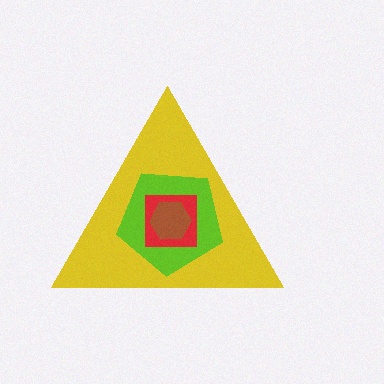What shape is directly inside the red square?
The brown hexagon.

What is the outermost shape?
The yellow triangle.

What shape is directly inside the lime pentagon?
The red square.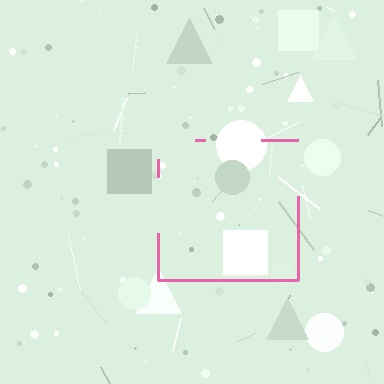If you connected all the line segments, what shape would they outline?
They would outline a square.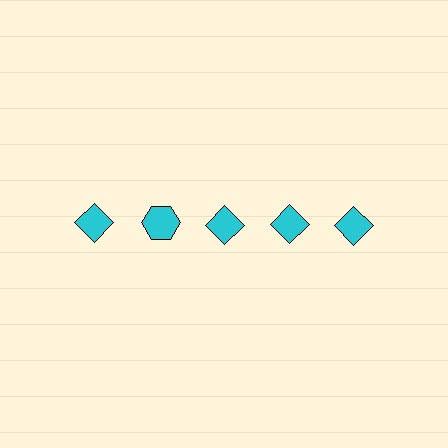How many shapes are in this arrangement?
There are 5 shapes arranged in a grid pattern.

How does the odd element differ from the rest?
It has a different shape: hexagon instead of diamond.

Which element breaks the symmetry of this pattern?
The cyan hexagon in the top row, second from left column breaks the symmetry. All other shapes are cyan diamonds.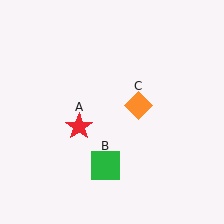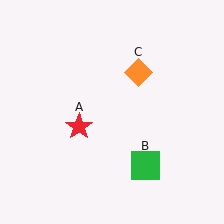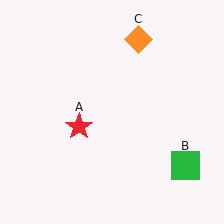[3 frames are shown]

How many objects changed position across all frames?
2 objects changed position: green square (object B), orange diamond (object C).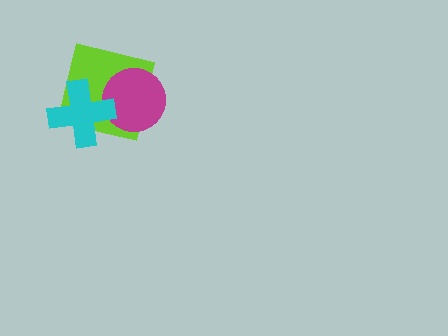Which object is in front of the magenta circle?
The cyan cross is in front of the magenta circle.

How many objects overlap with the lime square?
2 objects overlap with the lime square.